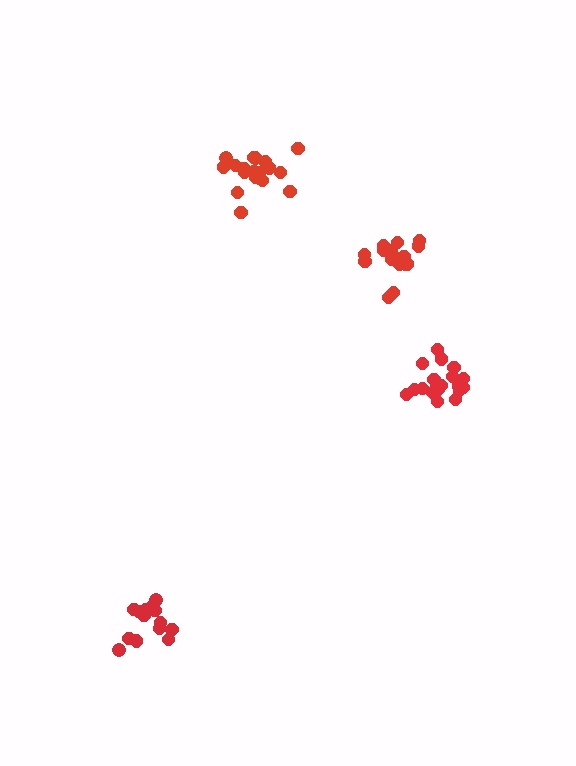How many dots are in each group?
Group 1: 19 dots, Group 2: 21 dots, Group 3: 15 dots, Group 4: 16 dots (71 total).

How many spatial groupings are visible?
There are 4 spatial groupings.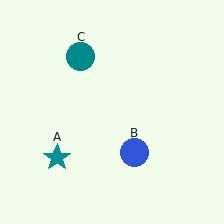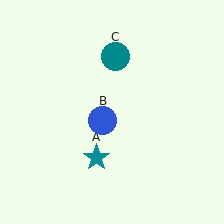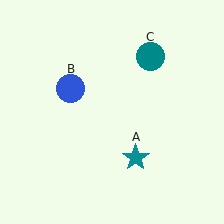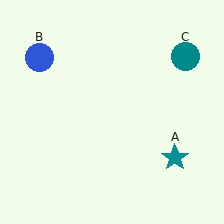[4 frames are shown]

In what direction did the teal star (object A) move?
The teal star (object A) moved right.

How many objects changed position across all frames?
3 objects changed position: teal star (object A), blue circle (object B), teal circle (object C).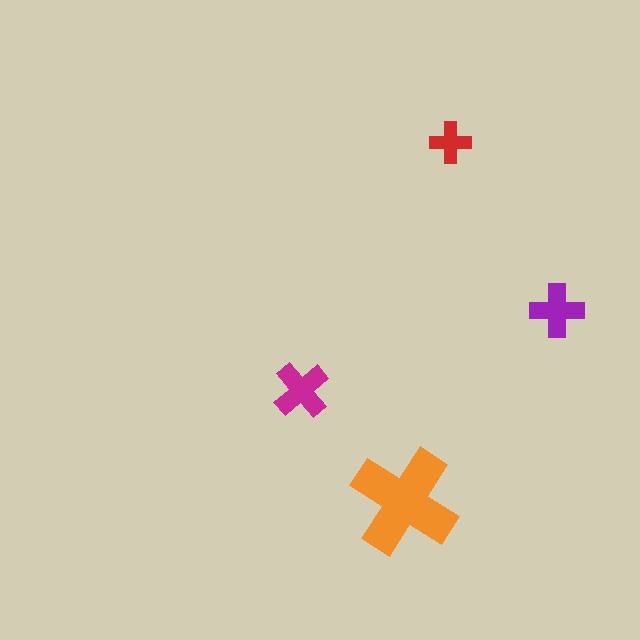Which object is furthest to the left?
The magenta cross is leftmost.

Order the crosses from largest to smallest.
the orange one, the magenta one, the purple one, the red one.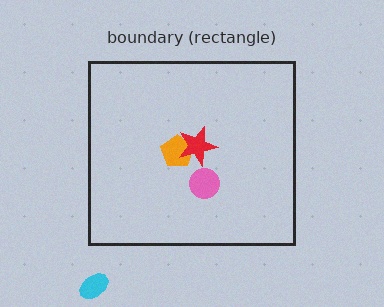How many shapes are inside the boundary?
3 inside, 1 outside.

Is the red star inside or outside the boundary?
Inside.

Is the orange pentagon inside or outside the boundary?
Inside.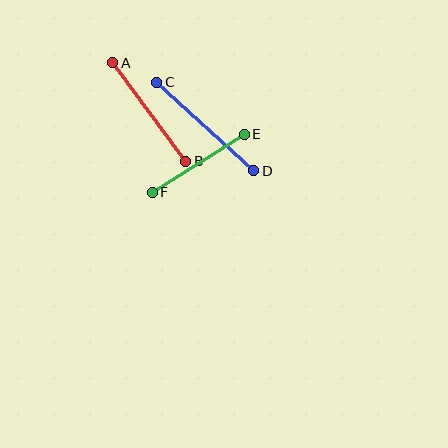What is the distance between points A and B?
The distance is approximately 123 pixels.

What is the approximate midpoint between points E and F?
The midpoint is at approximately (198, 163) pixels.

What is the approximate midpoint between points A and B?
The midpoint is at approximately (149, 112) pixels.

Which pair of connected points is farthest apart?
Points C and D are farthest apart.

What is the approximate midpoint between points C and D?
The midpoint is at approximately (205, 126) pixels.